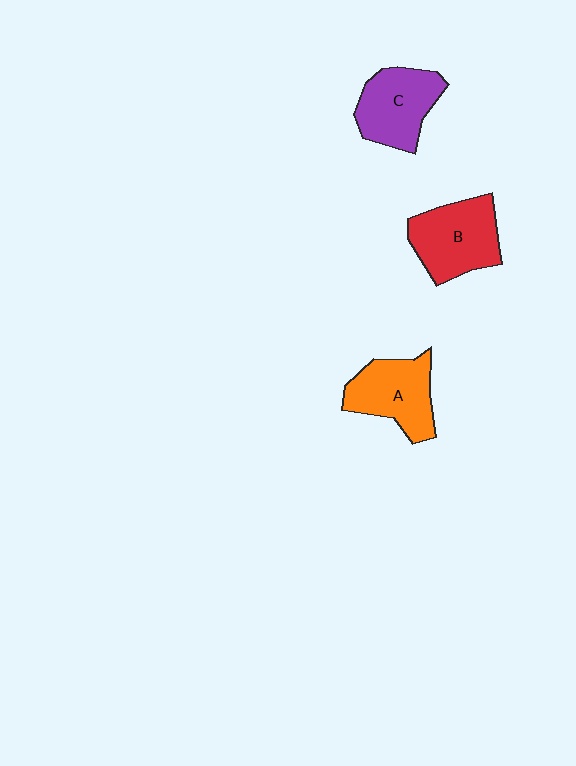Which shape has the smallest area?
Shape C (purple).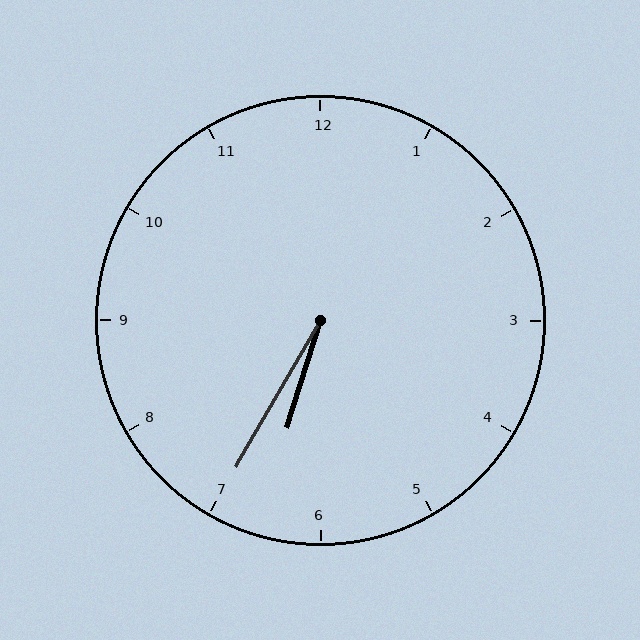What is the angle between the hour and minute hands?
Approximately 12 degrees.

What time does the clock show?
6:35.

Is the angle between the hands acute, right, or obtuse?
It is acute.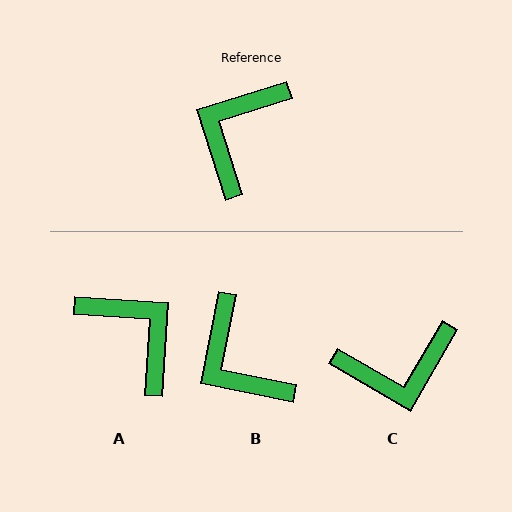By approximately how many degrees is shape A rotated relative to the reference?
Approximately 111 degrees clockwise.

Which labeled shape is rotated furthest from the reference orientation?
C, about 132 degrees away.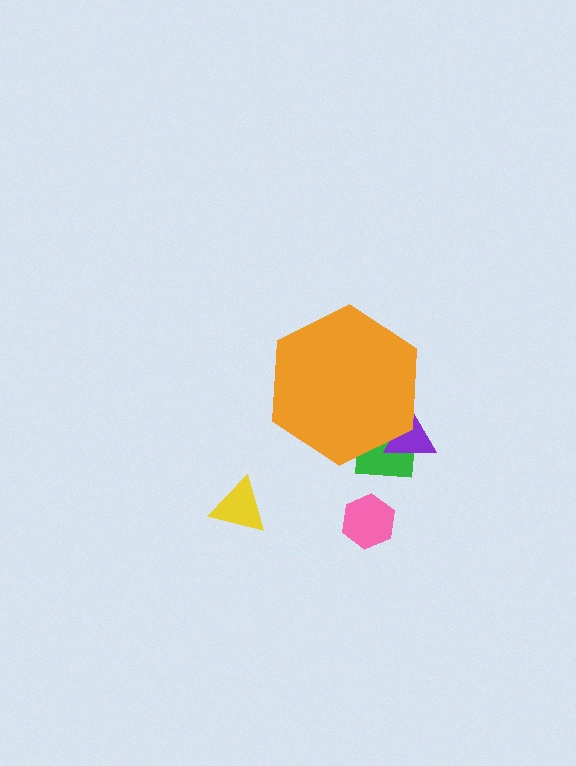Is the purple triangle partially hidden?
Yes, the purple triangle is partially hidden behind the orange hexagon.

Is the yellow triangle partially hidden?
No, the yellow triangle is fully visible.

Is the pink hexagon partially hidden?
No, the pink hexagon is fully visible.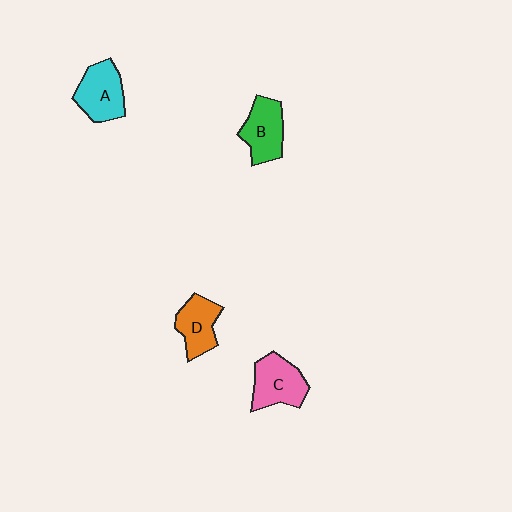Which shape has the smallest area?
Shape D (orange).